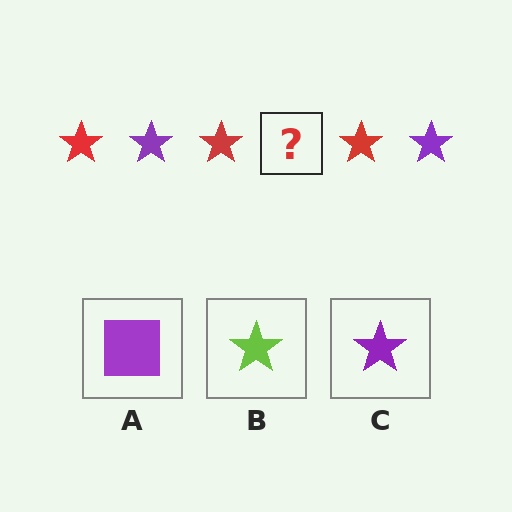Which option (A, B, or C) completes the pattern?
C.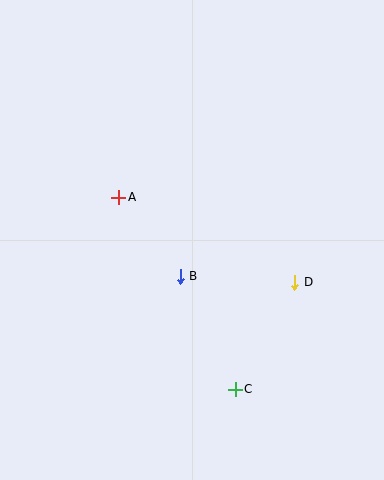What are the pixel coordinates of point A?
Point A is at (119, 197).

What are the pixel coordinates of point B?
Point B is at (180, 276).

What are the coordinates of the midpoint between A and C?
The midpoint between A and C is at (177, 293).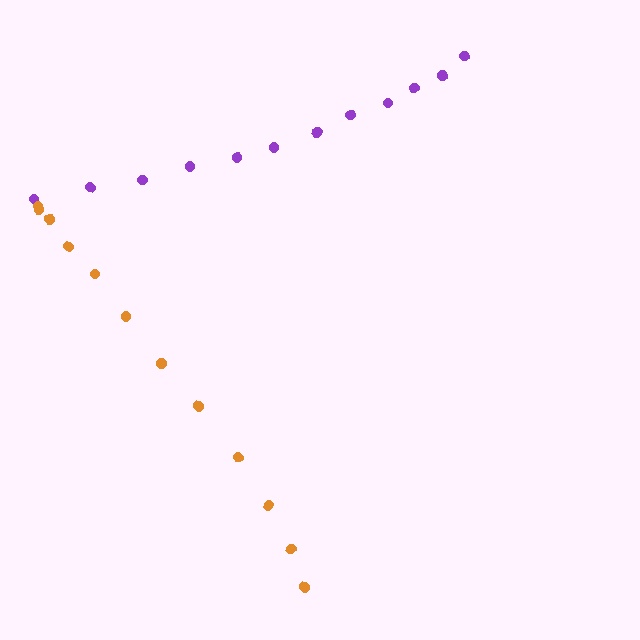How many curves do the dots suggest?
There are 2 distinct paths.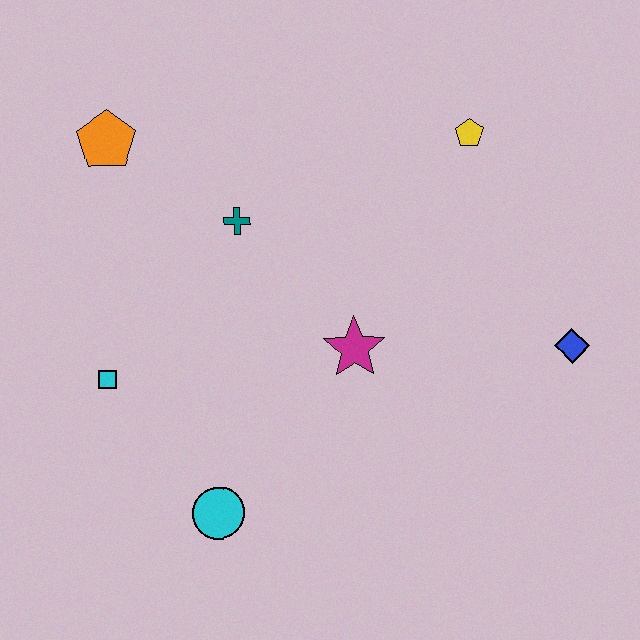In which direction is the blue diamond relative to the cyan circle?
The blue diamond is to the right of the cyan circle.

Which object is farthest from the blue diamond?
The orange pentagon is farthest from the blue diamond.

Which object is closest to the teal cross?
The orange pentagon is closest to the teal cross.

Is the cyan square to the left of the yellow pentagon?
Yes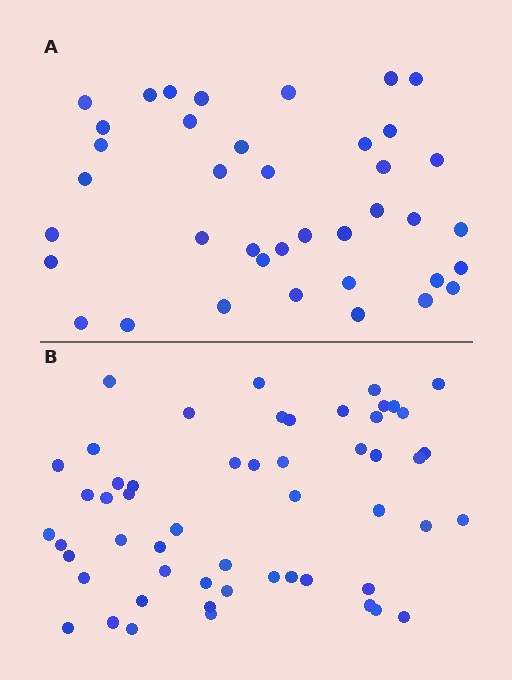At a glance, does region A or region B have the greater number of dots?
Region B (the bottom region) has more dots.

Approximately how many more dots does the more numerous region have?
Region B has approximately 15 more dots than region A.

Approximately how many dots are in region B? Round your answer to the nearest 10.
About 50 dots. (The exact count is 54, which rounds to 50.)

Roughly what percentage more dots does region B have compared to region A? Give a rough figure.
About 40% more.